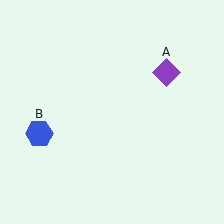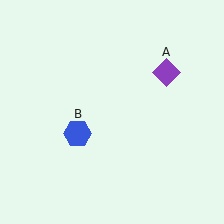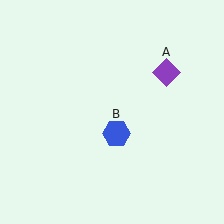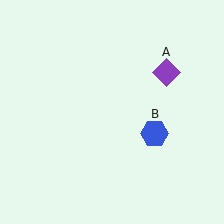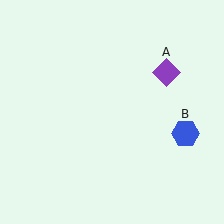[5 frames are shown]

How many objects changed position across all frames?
1 object changed position: blue hexagon (object B).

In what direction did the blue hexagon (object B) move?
The blue hexagon (object B) moved right.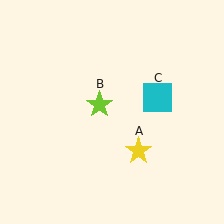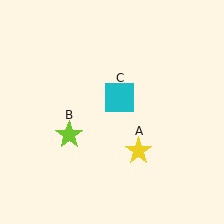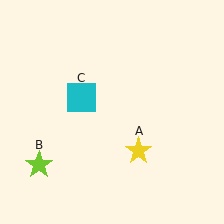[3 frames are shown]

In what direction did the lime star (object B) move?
The lime star (object B) moved down and to the left.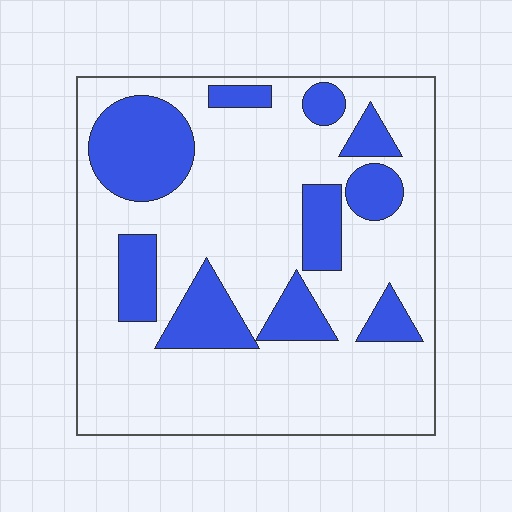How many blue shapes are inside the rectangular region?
10.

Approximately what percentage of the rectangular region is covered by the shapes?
Approximately 25%.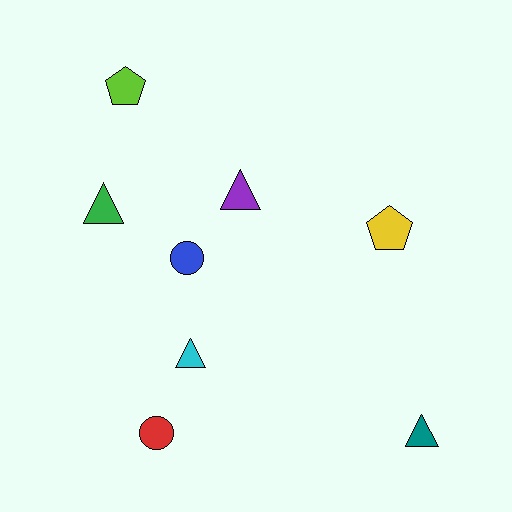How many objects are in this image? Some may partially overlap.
There are 8 objects.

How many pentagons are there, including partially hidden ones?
There are 2 pentagons.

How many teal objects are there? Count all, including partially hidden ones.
There is 1 teal object.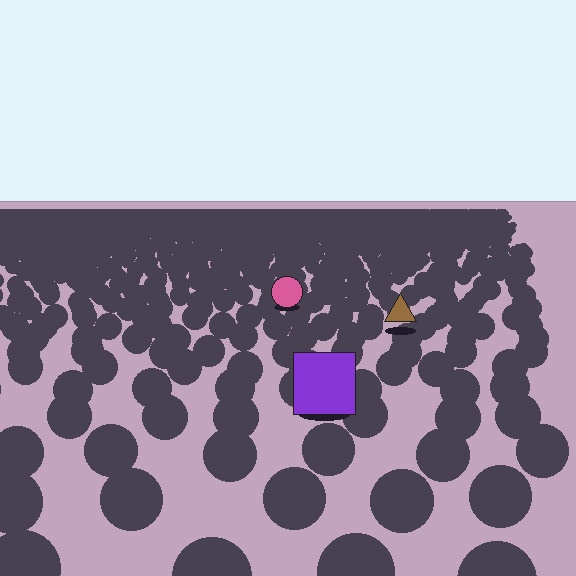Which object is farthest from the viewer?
The pink circle is farthest from the viewer. It appears smaller and the ground texture around it is denser.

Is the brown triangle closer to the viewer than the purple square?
No. The purple square is closer — you can tell from the texture gradient: the ground texture is coarser near it.